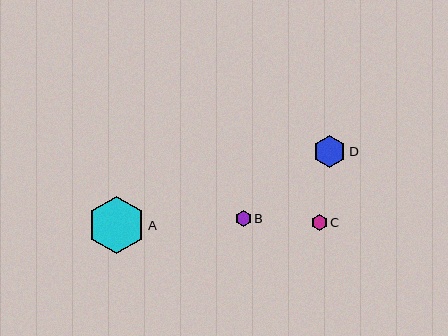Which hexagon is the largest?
Hexagon A is the largest with a size of approximately 57 pixels.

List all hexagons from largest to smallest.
From largest to smallest: A, D, C, B.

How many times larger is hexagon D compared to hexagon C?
Hexagon D is approximately 2.1 times the size of hexagon C.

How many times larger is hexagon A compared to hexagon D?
Hexagon A is approximately 1.8 times the size of hexagon D.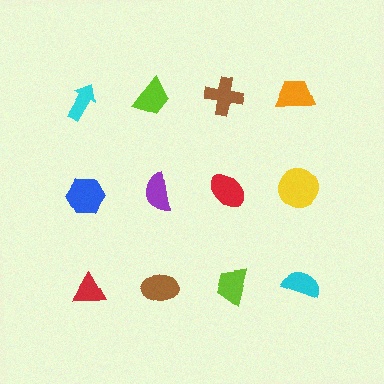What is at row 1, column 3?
A brown cross.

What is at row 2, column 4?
A yellow circle.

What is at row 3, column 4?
A cyan semicircle.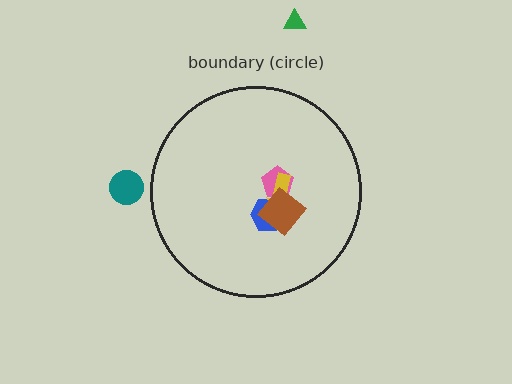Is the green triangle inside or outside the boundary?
Outside.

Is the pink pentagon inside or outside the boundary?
Inside.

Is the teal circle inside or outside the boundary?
Outside.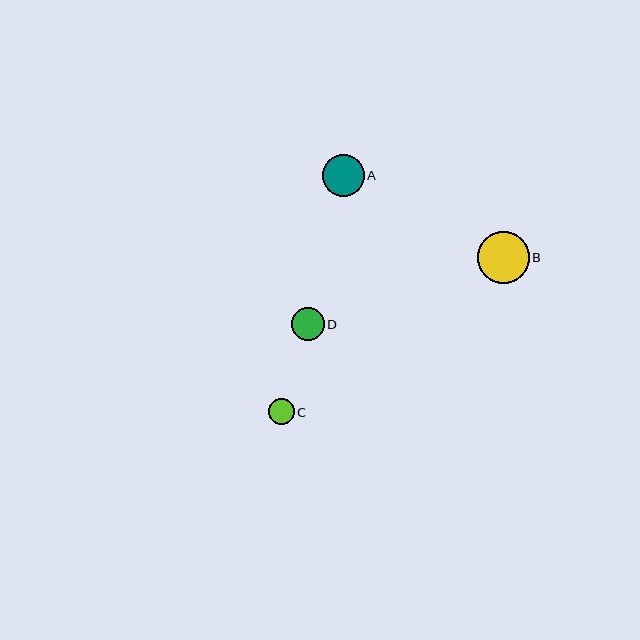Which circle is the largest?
Circle B is the largest with a size of approximately 52 pixels.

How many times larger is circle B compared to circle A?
Circle B is approximately 1.3 times the size of circle A.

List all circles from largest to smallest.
From largest to smallest: B, A, D, C.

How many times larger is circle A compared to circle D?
Circle A is approximately 1.3 times the size of circle D.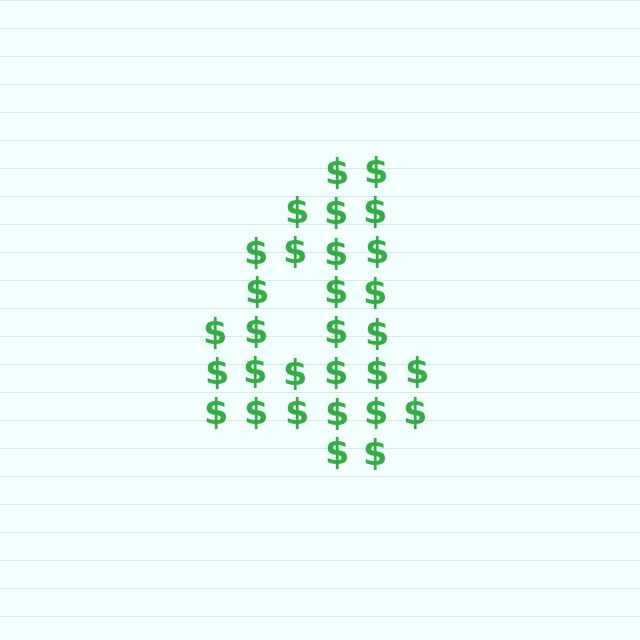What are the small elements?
The small elements are dollar signs.